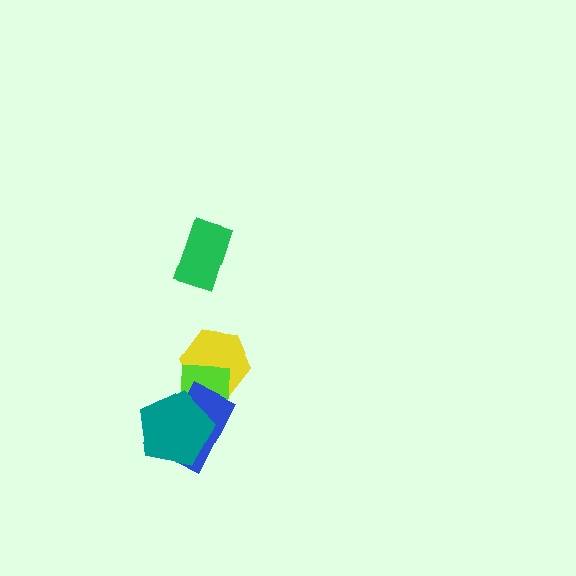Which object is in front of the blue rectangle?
The teal pentagon is in front of the blue rectangle.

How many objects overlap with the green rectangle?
0 objects overlap with the green rectangle.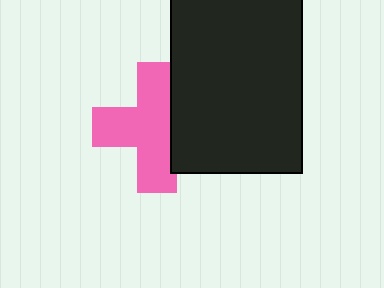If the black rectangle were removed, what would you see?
You would see the complete pink cross.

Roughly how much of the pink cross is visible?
Most of it is visible (roughly 69%).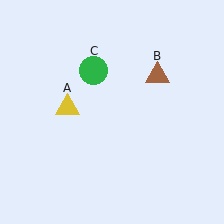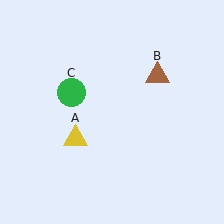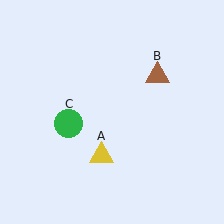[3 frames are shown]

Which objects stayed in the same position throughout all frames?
Brown triangle (object B) remained stationary.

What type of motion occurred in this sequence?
The yellow triangle (object A), green circle (object C) rotated counterclockwise around the center of the scene.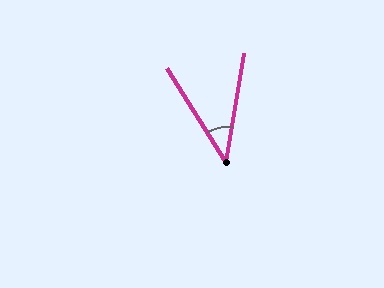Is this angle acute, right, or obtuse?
It is acute.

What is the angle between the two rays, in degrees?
Approximately 41 degrees.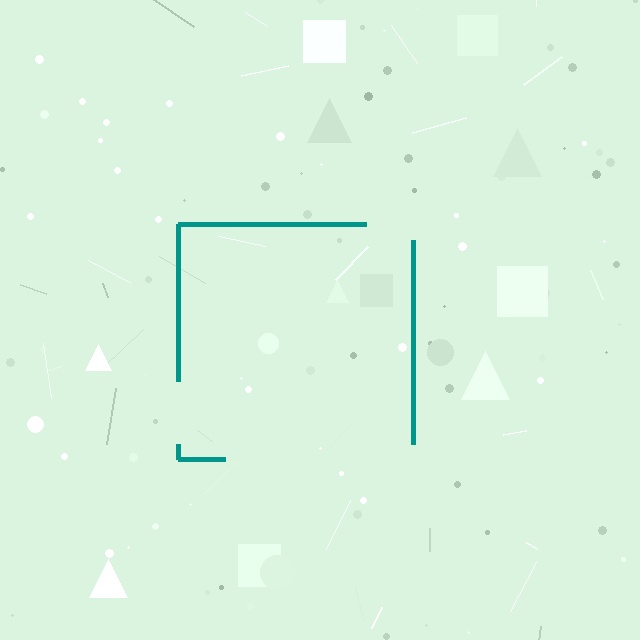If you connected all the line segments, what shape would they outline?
They would outline a square.